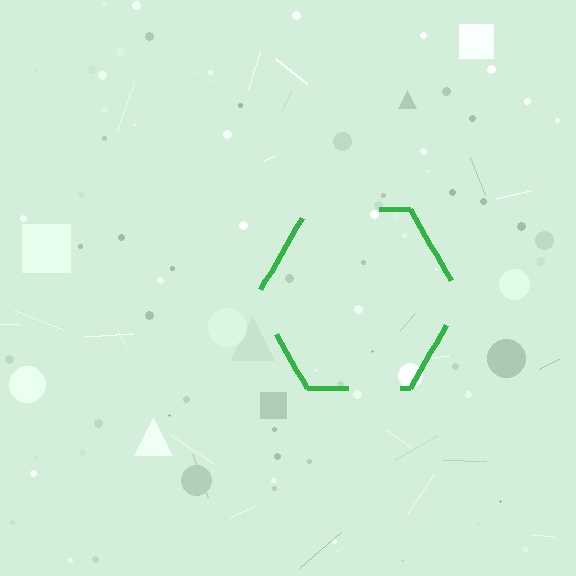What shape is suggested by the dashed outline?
The dashed outline suggests a hexagon.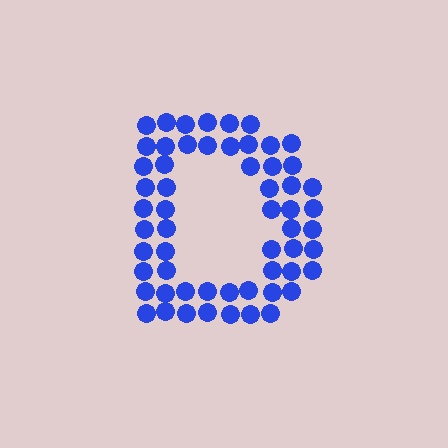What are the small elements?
The small elements are circles.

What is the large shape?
The large shape is the letter D.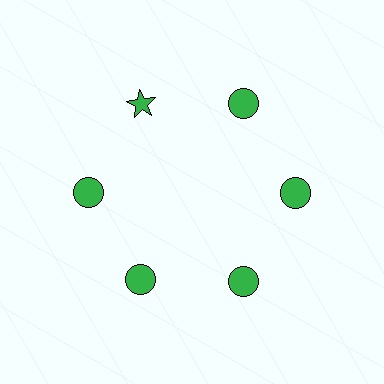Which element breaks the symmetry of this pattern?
The green star at roughly the 11 o'clock position breaks the symmetry. All other shapes are green circles.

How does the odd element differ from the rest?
It has a different shape: star instead of circle.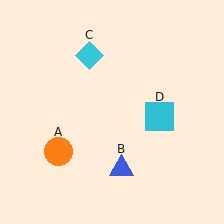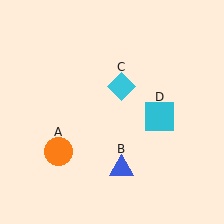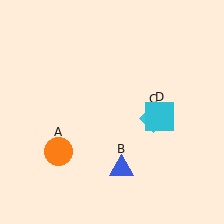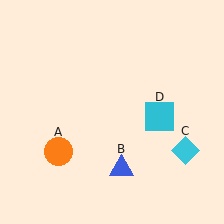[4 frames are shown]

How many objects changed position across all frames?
1 object changed position: cyan diamond (object C).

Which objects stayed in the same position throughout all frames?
Orange circle (object A) and blue triangle (object B) and cyan square (object D) remained stationary.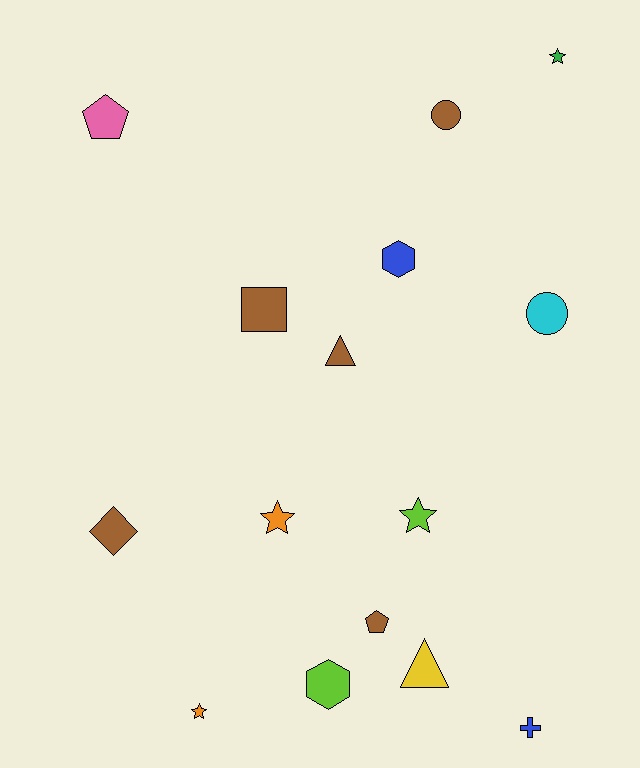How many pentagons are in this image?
There are 2 pentagons.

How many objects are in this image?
There are 15 objects.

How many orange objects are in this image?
There are 2 orange objects.